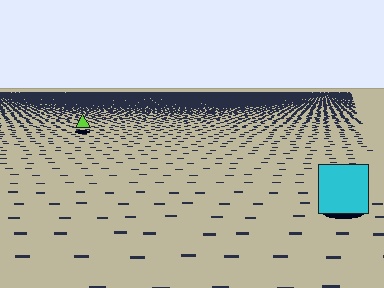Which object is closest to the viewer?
The cyan square is closest. The texture marks near it are larger and more spread out.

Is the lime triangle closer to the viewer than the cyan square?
No. The cyan square is closer — you can tell from the texture gradient: the ground texture is coarser near it.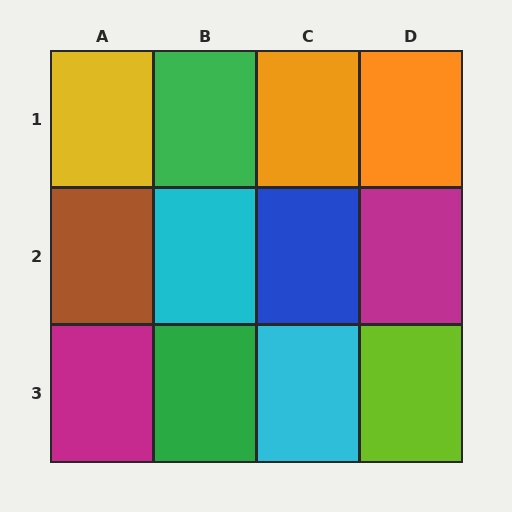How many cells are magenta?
2 cells are magenta.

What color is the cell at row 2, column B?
Cyan.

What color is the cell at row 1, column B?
Green.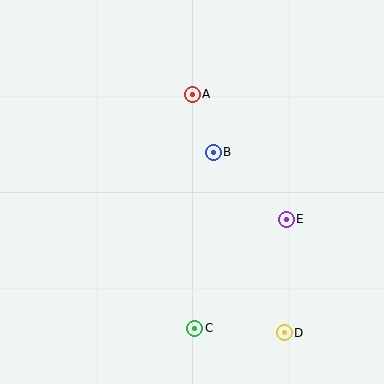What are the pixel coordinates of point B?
Point B is at (213, 152).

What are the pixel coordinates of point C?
Point C is at (195, 328).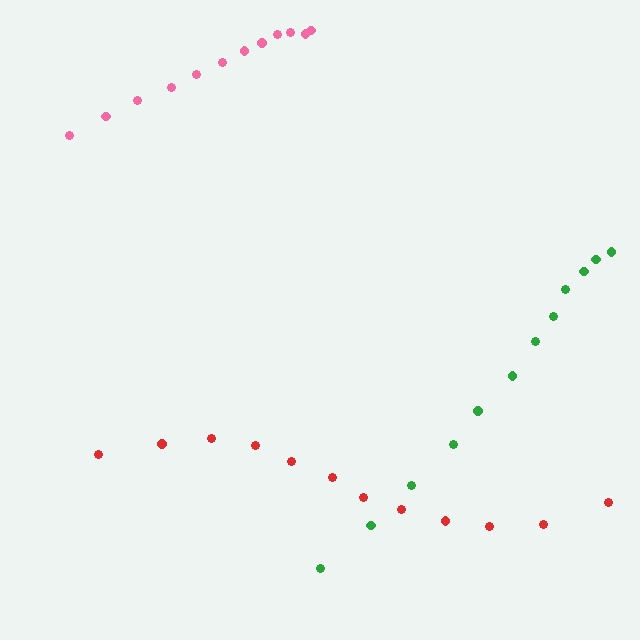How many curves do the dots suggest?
There are 3 distinct paths.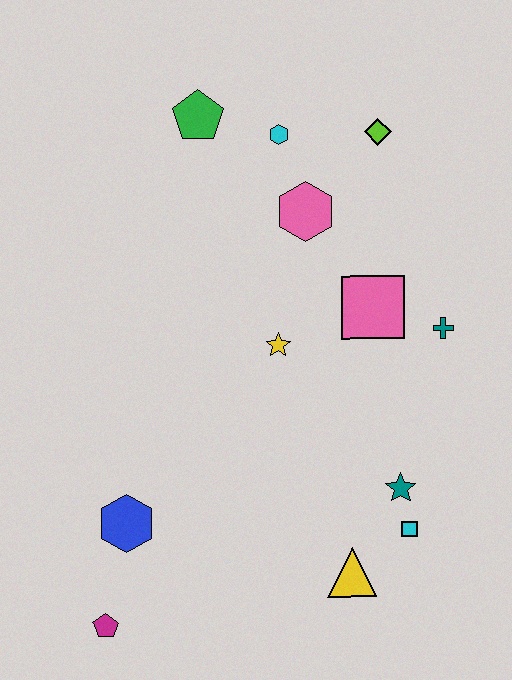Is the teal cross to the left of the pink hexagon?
No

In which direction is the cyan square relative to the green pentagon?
The cyan square is below the green pentagon.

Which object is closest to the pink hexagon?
The cyan hexagon is closest to the pink hexagon.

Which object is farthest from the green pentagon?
The magenta pentagon is farthest from the green pentagon.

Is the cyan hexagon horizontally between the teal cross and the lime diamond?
No